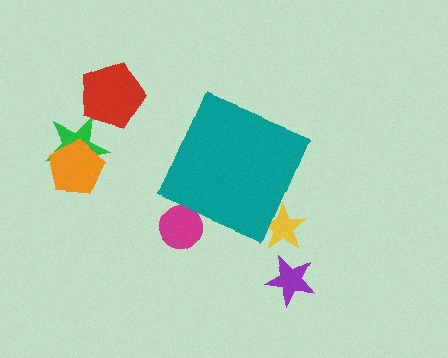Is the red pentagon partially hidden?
No, the red pentagon is fully visible.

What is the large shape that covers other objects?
A teal diamond.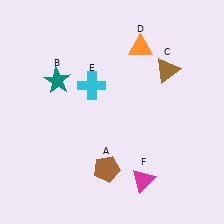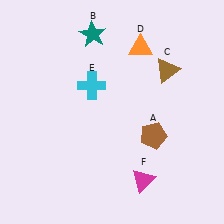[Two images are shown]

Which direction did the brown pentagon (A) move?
The brown pentagon (A) moved right.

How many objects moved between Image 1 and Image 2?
2 objects moved between the two images.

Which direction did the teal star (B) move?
The teal star (B) moved up.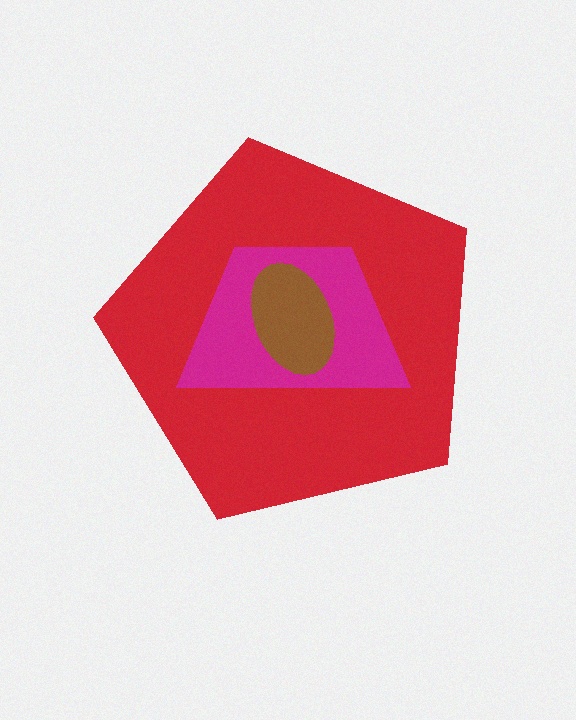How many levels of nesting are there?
3.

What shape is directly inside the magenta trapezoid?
The brown ellipse.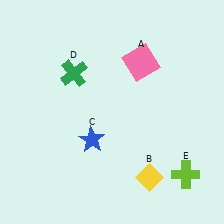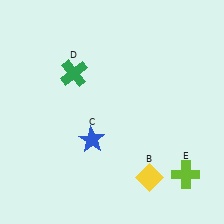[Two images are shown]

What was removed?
The pink square (A) was removed in Image 2.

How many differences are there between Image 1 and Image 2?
There is 1 difference between the two images.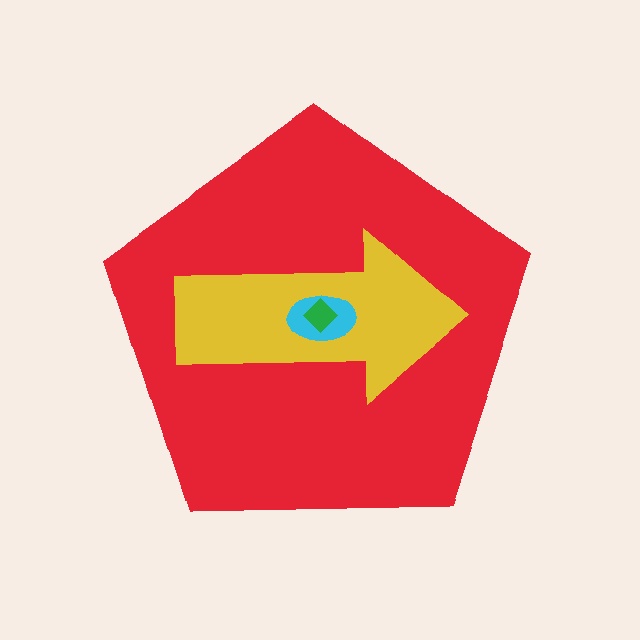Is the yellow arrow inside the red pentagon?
Yes.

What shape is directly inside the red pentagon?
The yellow arrow.